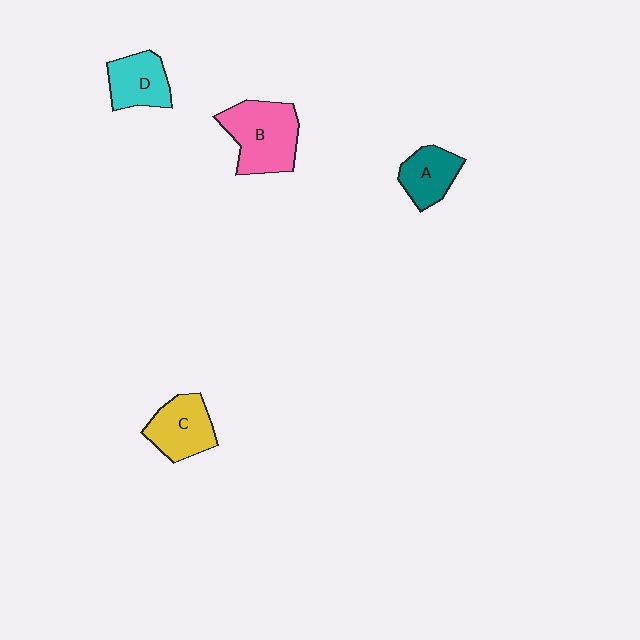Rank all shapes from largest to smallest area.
From largest to smallest: B (pink), C (yellow), D (cyan), A (teal).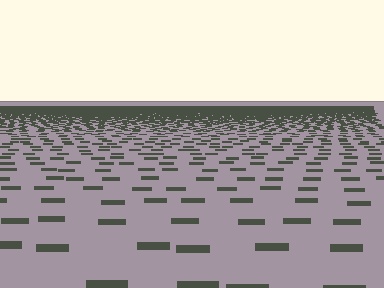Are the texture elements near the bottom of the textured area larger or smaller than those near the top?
Larger. Near the bottom, elements are closer to the viewer and appear at a bigger on-screen size.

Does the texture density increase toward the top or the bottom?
Density increases toward the top.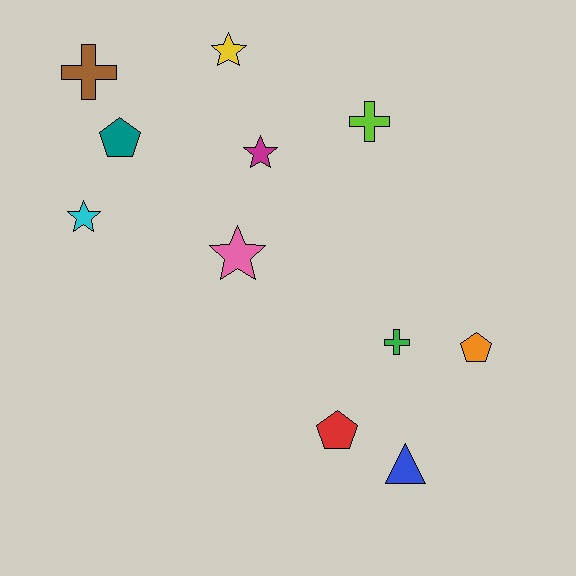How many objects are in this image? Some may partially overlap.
There are 11 objects.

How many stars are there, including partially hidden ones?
There are 4 stars.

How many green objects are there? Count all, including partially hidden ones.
There is 1 green object.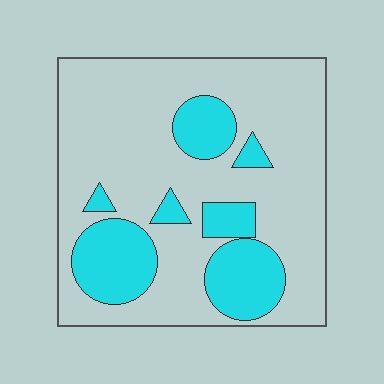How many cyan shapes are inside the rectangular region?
7.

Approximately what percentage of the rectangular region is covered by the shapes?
Approximately 25%.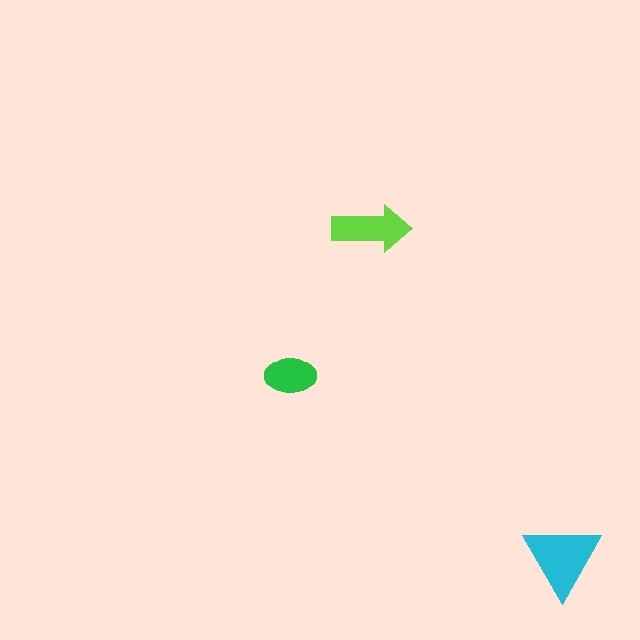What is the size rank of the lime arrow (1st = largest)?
2nd.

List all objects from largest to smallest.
The cyan triangle, the lime arrow, the green ellipse.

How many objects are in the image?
There are 3 objects in the image.